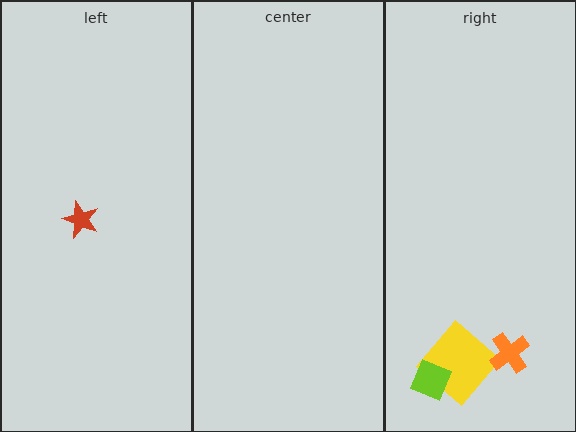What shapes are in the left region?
The red star.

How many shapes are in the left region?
1.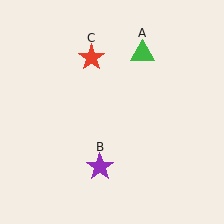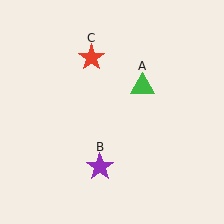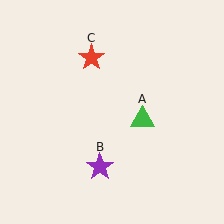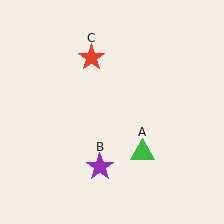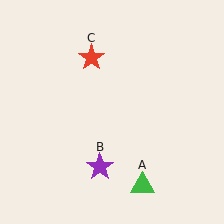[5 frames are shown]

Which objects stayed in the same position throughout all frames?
Purple star (object B) and red star (object C) remained stationary.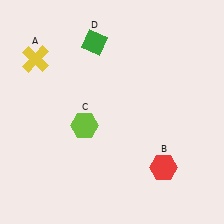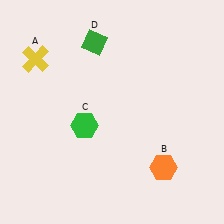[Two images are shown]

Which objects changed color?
B changed from red to orange. C changed from lime to green.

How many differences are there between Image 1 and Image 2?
There are 2 differences between the two images.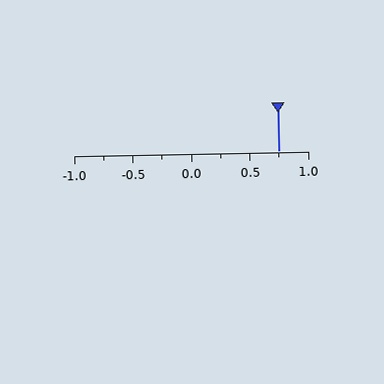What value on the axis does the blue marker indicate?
The marker indicates approximately 0.75.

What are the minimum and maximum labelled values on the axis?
The axis runs from -1.0 to 1.0.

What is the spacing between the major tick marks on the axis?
The major ticks are spaced 0.5 apart.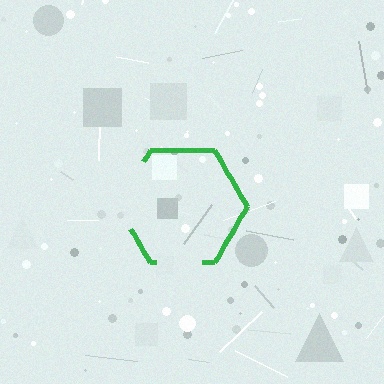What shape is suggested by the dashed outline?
The dashed outline suggests a hexagon.